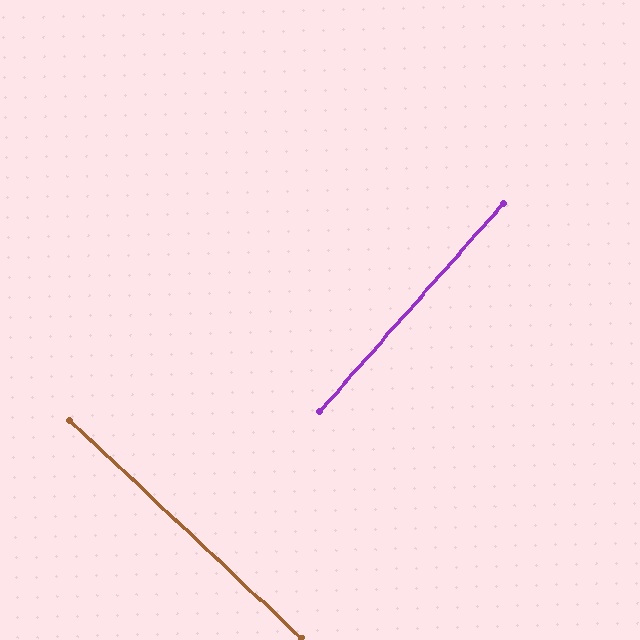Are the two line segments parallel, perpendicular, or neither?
Perpendicular — they meet at approximately 88°.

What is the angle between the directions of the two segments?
Approximately 88 degrees.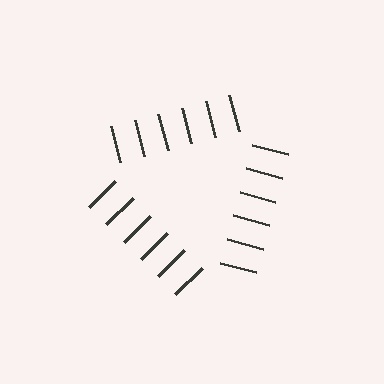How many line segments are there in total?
18 — 6 along each of the 3 edges.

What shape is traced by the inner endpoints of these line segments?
An illusory triangle — the line segments terminate on its edges but no continuous stroke is drawn.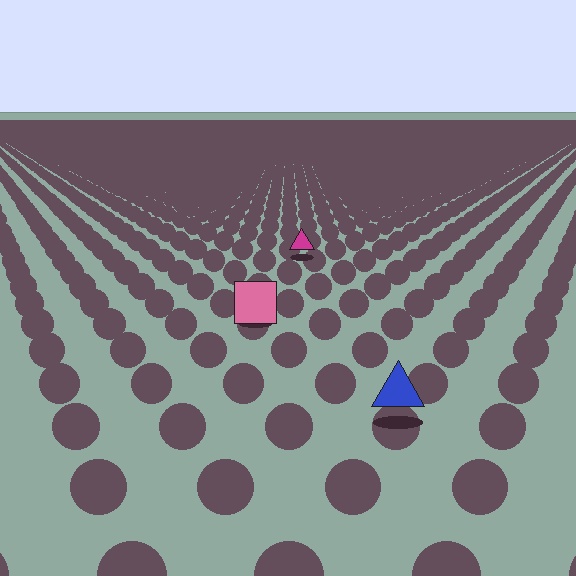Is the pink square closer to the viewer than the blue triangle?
No. The blue triangle is closer — you can tell from the texture gradient: the ground texture is coarser near it.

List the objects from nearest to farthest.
From nearest to farthest: the blue triangle, the pink square, the magenta triangle.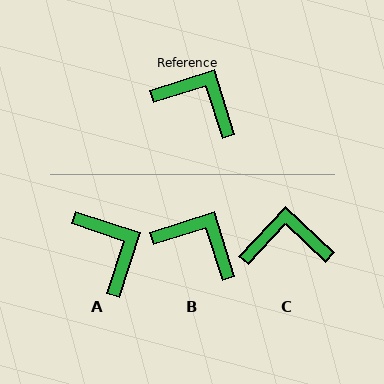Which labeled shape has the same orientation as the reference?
B.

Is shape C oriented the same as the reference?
No, it is off by about 29 degrees.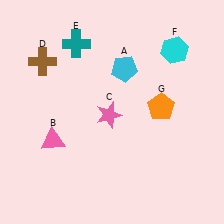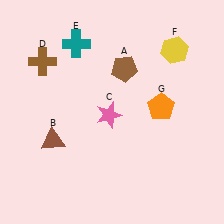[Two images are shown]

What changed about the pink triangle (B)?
In Image 1, B is pink. In Image 2, it changed to brown.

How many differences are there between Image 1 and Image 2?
There are 3 differences between the two images.